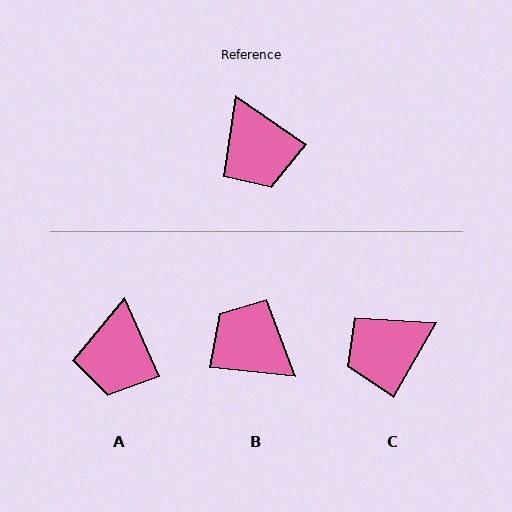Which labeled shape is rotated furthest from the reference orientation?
B, about 151 degrees away.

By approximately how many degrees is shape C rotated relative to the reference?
Approximately 85 degrees clockwise.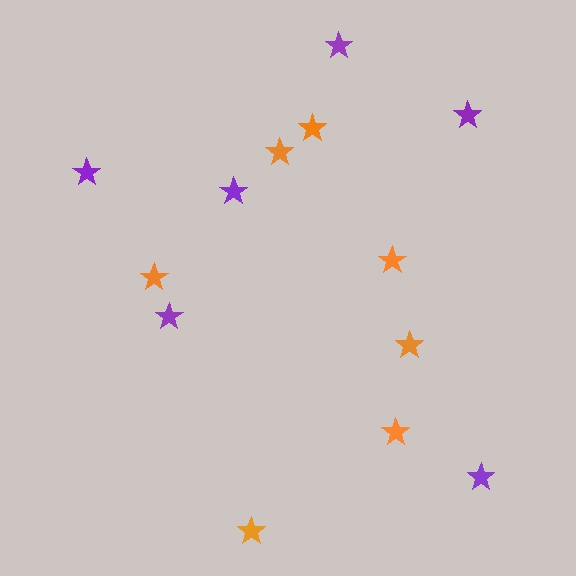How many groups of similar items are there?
There are 2 groups: one group of purple stars (6) and one group of orange stars (7).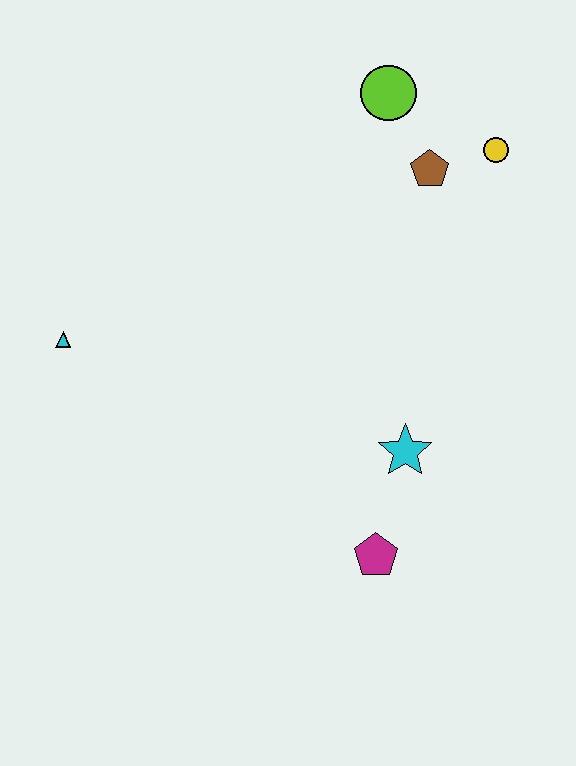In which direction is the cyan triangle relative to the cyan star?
The cyan triangle is to the left of the cyan star.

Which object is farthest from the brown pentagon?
The cyan triangle is farthest from the brown pentagon.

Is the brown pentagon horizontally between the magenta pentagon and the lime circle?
No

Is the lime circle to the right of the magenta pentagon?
Yes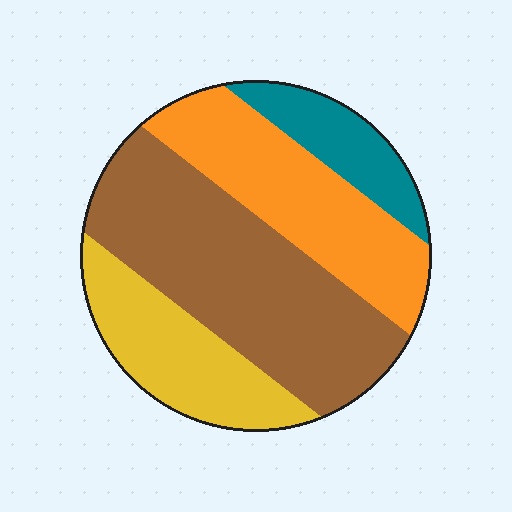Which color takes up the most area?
Brown, at roughly 40%.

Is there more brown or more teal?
Brown.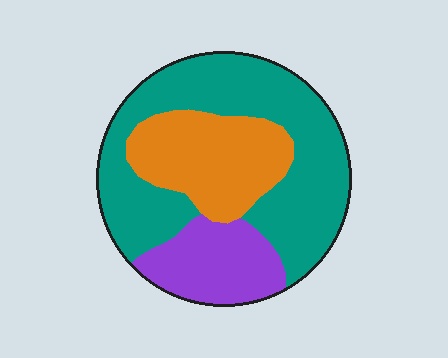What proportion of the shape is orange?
Orange covers 26% of the shape.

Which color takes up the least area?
Purple, at roughly 20%.